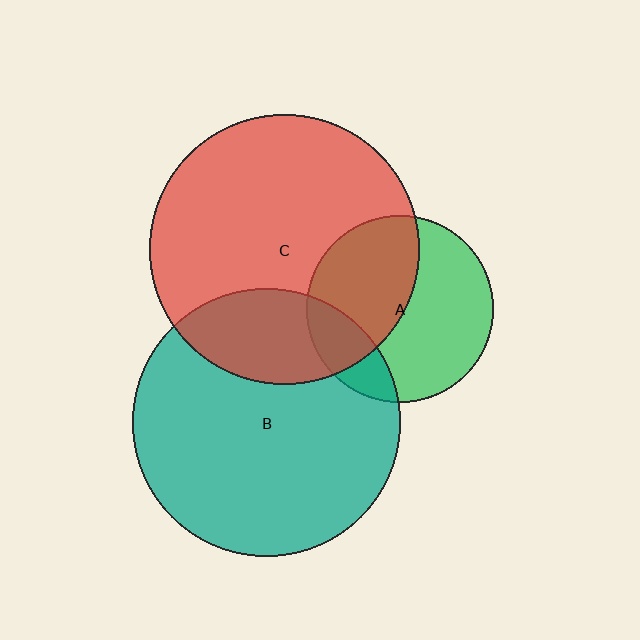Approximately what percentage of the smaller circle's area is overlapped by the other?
Approximately 25%.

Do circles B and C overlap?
Yes.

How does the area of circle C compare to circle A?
Approximately 2.1 times.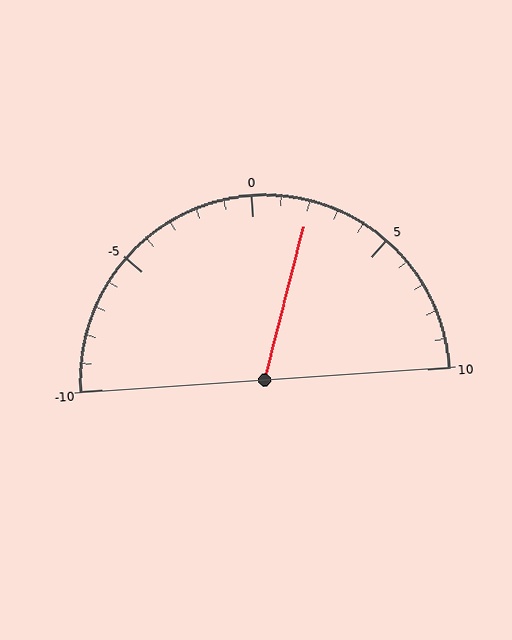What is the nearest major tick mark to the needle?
The nearest major tick mark is 0.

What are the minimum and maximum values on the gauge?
The gauge ranges from -10 to 10.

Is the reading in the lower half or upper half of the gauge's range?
The reading is in the upper half of the range (-10 to 10).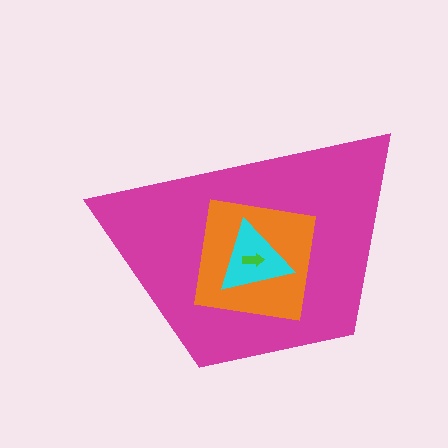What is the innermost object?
The green arrow.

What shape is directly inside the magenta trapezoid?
The orange square.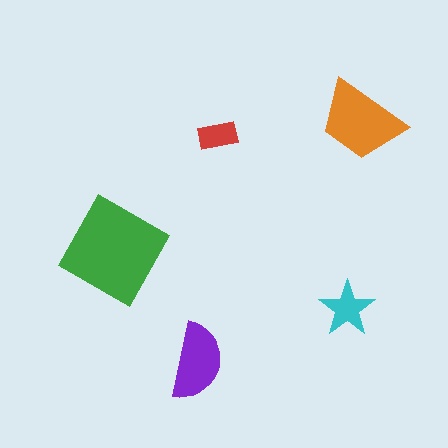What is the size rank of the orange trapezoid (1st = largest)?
2nd.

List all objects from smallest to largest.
The red rectangle, the cyan star, the purple semicircle, the orange trapezoid, the green diamond.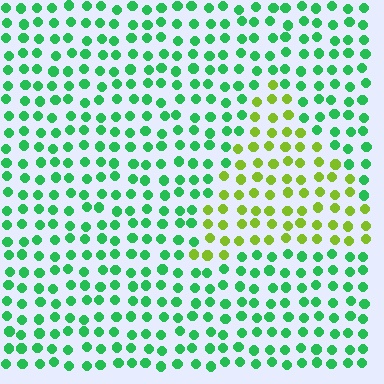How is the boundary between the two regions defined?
The boundary is defined purely by a slight shift in hue (about 53 degrees). Spacing, size, and orientation are identical on both sides.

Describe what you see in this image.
The image is filled with small green elements in a uniform arrangement. A triangle-shaped region is visible where the elements are tinted to a slightly different hue, forming a subtle color boundary.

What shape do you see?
I see a triangle.